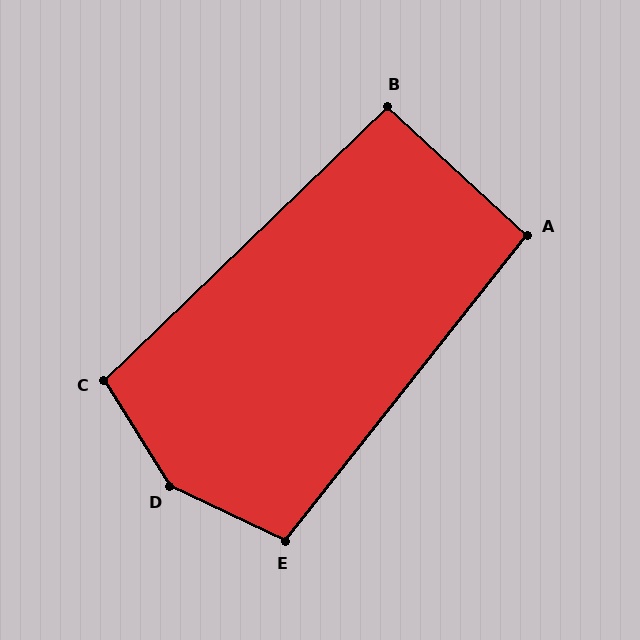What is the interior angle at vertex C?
Approximately 102 degrees (obtuse).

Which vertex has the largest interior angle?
D, at approximately 147 degrees.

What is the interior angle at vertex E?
Approximately 103 degrees (obtuse).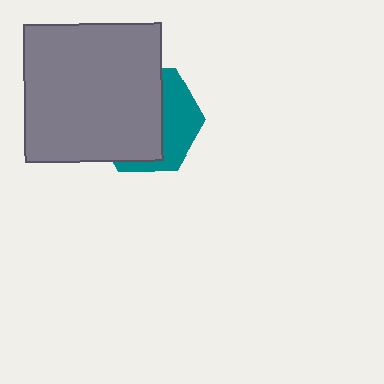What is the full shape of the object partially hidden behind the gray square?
The partially hidden object is a teal hexagon.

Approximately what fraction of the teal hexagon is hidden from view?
Roughly 62% of the teal hexagon is hidden behind the gray square.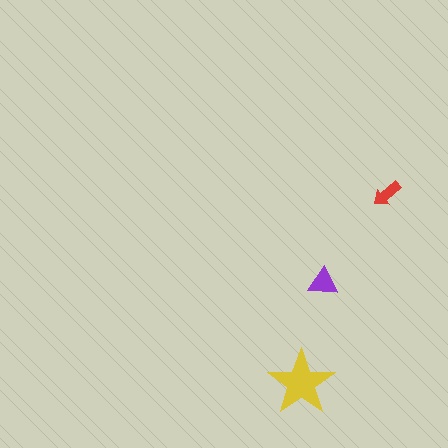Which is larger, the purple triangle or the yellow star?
The yellow star.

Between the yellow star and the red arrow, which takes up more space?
The yellow star.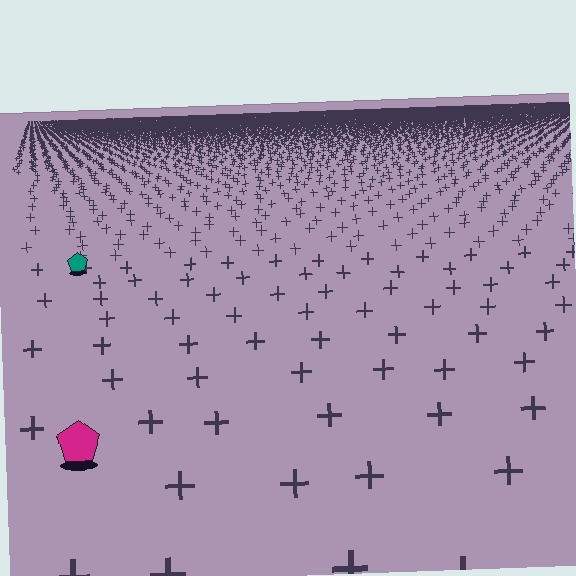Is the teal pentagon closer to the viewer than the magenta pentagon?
No. The magenta pentagon is closer — you can tell from the texture gradient: the ground texture is coarser near it.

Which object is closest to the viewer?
The magenta pentagon is closest. The texture marks near it are larger and more spread out.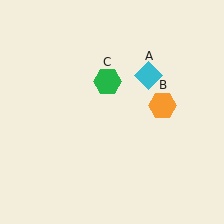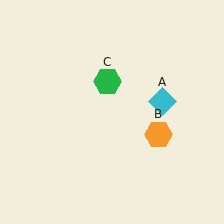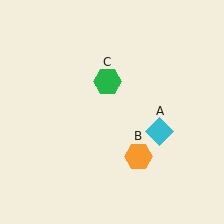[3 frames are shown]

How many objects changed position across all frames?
2 objects changed position: cyan diamond (object A), orange hexagon (object B).